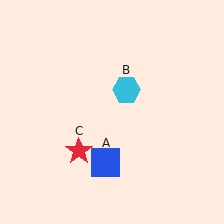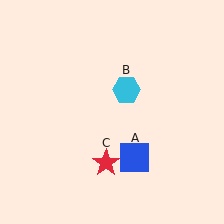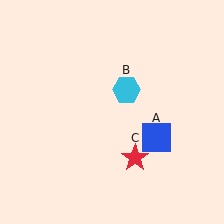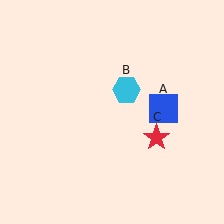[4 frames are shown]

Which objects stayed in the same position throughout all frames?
Cyan hexagon (object B) remained stationary.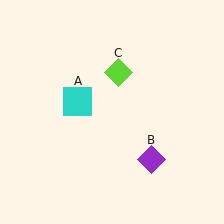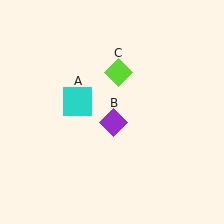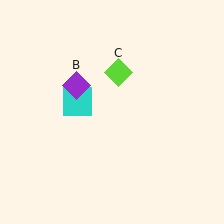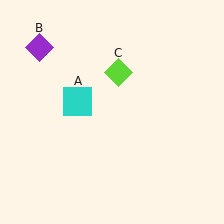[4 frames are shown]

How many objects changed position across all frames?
1 object changed position: purple diamond (object B).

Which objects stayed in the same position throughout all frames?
Cyan square (object A) and lime diamond (object C) remained stationary.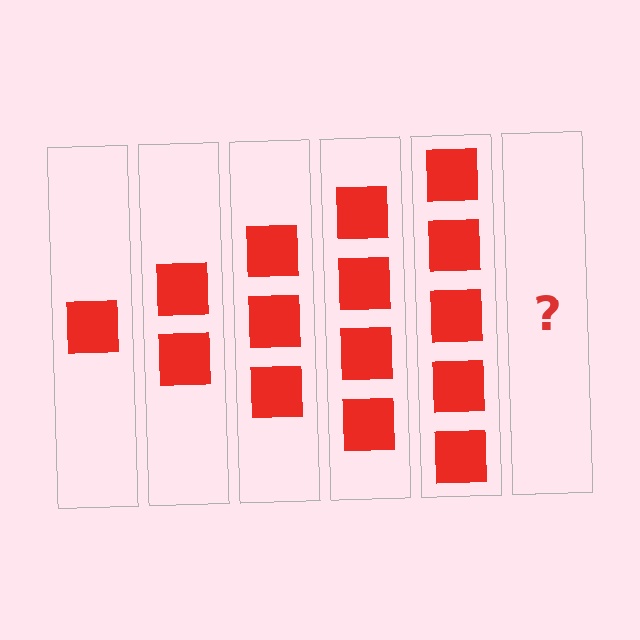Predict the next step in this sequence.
The next step is 6 squares.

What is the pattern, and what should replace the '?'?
The pattern is that each step adds one more square. The '?' should be 6 squares.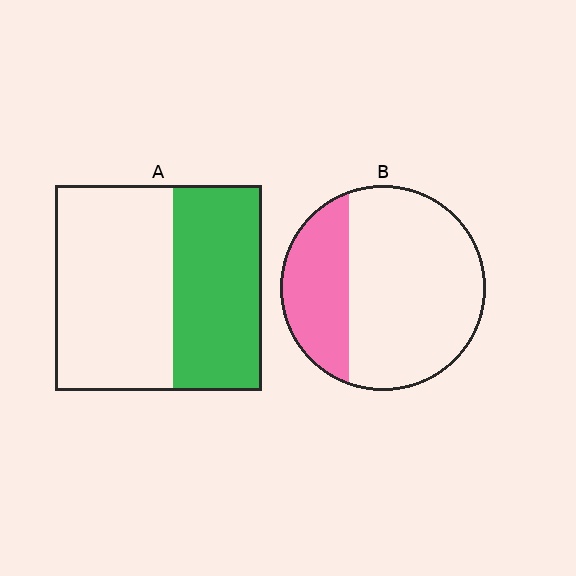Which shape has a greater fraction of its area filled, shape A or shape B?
Shape A.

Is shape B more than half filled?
No.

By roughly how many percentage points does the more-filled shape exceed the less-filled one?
By roughly 15 percentage points (A over B).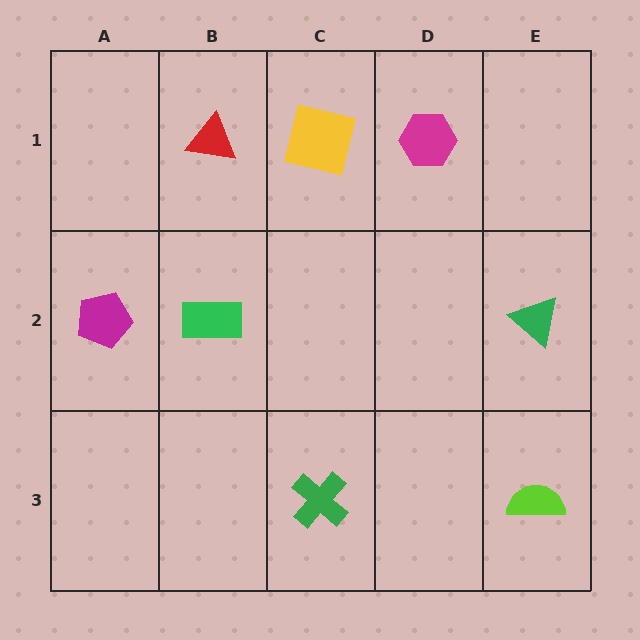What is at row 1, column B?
A red triangle.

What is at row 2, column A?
A magenta pentagon.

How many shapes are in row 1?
3 shapes.